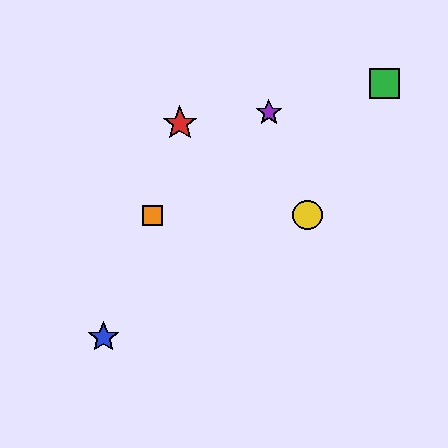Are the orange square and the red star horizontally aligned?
No, the orange square is at y≈215 and the red star is at y≈123.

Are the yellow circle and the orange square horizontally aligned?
Yes, both are at y≈215.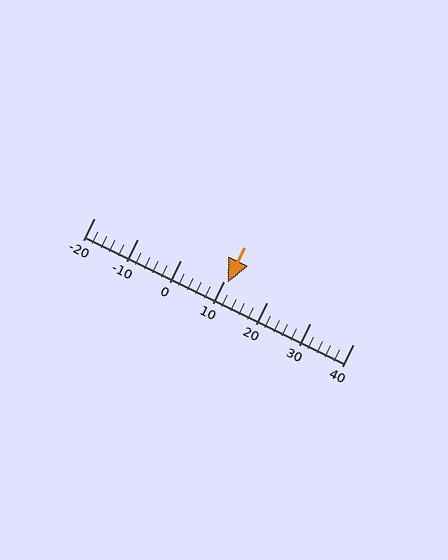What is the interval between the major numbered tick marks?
The major tick marks are spaced 10 units apart.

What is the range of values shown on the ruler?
The ruler shows values from -20 to 40.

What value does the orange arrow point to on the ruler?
The orange arrow points to approximately 11.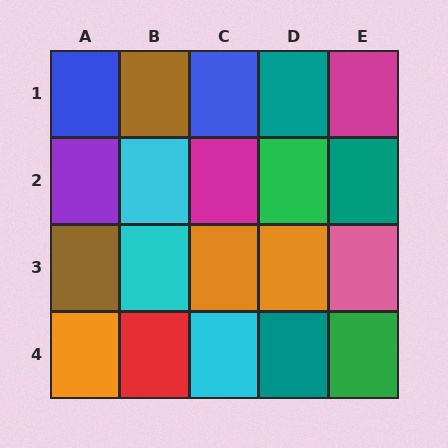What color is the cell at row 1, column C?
Blue.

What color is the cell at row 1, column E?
Magenta.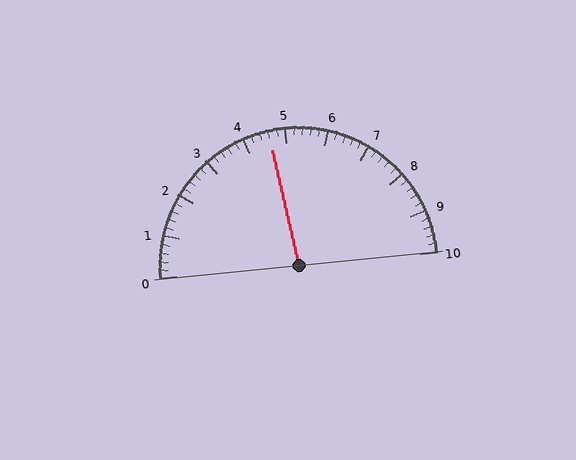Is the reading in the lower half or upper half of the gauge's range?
The reading is in the lower half of the range (0 to 10).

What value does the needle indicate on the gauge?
The needle indicates approximately 4.6.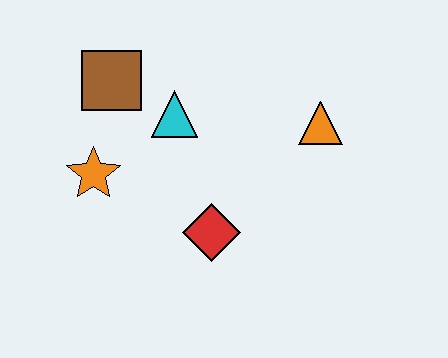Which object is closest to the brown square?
The cyan triangle is closest to the brown square.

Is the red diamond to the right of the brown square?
Yes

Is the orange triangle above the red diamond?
Yes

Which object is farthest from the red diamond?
The brown square is farthest from the red diamond.